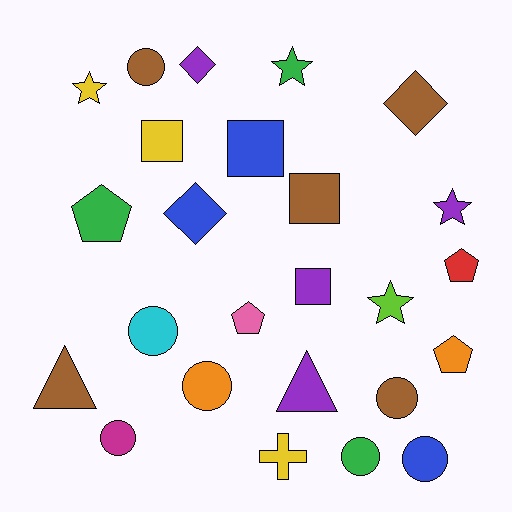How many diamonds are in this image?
There are 3 diamonds.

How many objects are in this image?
There are 25 objects.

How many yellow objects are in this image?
There are 3 yellow objects.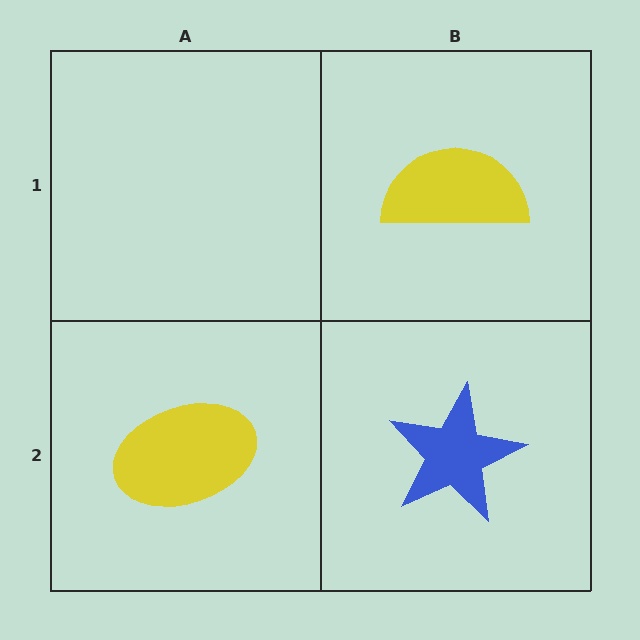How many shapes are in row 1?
1 shape.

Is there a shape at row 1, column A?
No, that cell is empty.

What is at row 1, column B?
A yellow semicircle.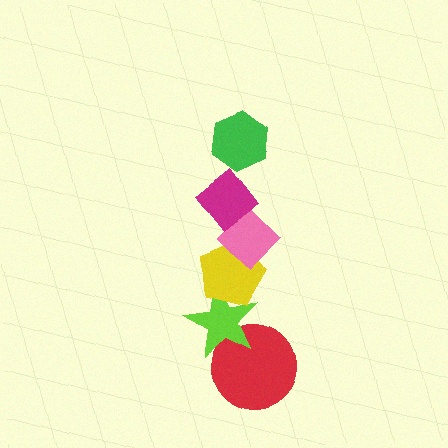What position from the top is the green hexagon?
The green hexagon is 1st from the top.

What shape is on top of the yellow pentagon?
The pink diamond is on top of the yellow pentagon.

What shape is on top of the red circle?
The lime star is on top of the red circle.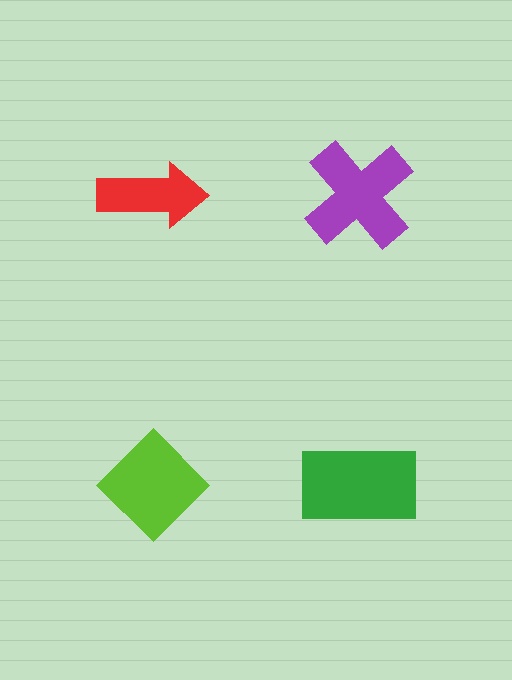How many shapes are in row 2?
2 shapes.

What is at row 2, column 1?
A lime diamond.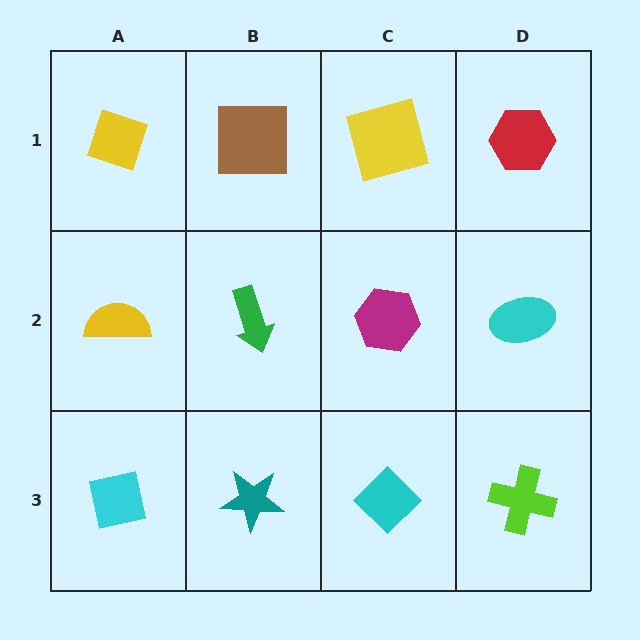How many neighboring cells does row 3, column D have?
2.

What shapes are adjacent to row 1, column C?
A magenta hexagon (row 2, column C), a brown square (row 1, column B), a red hexagon (row 1, column D).